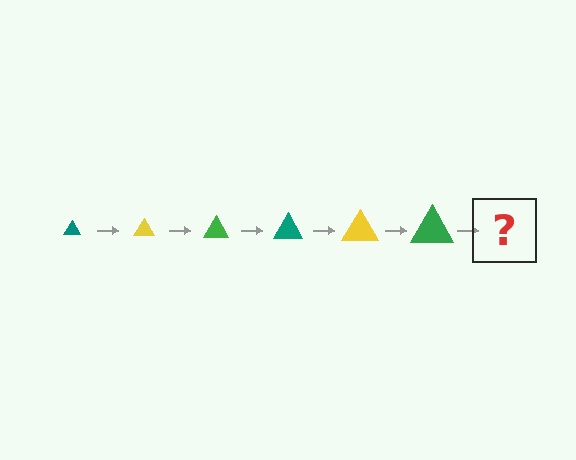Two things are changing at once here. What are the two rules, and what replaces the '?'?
The two rules are that the triangle grows larger each step and the color cycles through teal, yellow, and green. The '?' should be a teal triangle, larger than the previous one.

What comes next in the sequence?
The next element should be a teal triangle, larger than the previous one.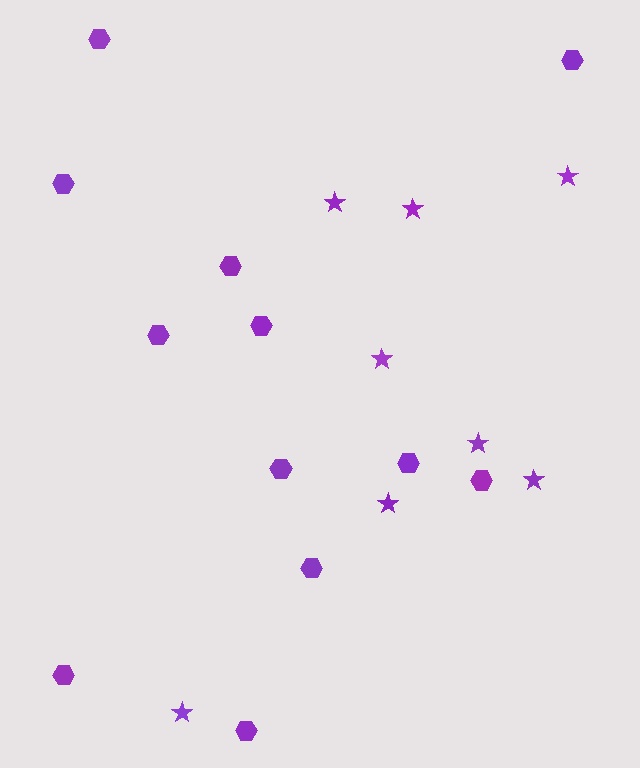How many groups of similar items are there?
There are 2 groups: one group of stars (8) and one group of hexagons (12).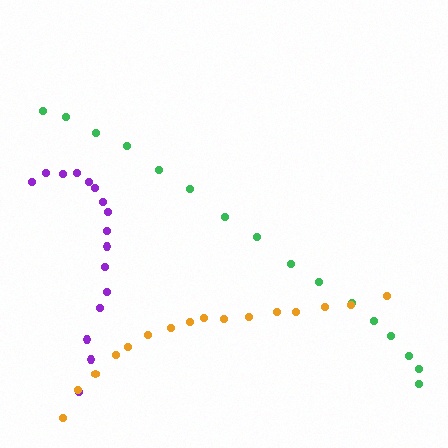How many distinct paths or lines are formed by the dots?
There are 3 distinct paths.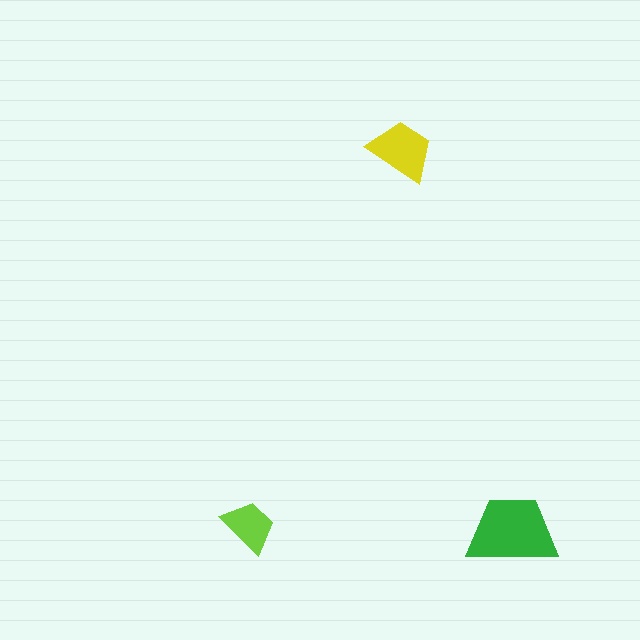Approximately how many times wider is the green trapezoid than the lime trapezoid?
About 1.5 times wider.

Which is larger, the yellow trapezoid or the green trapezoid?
The green one.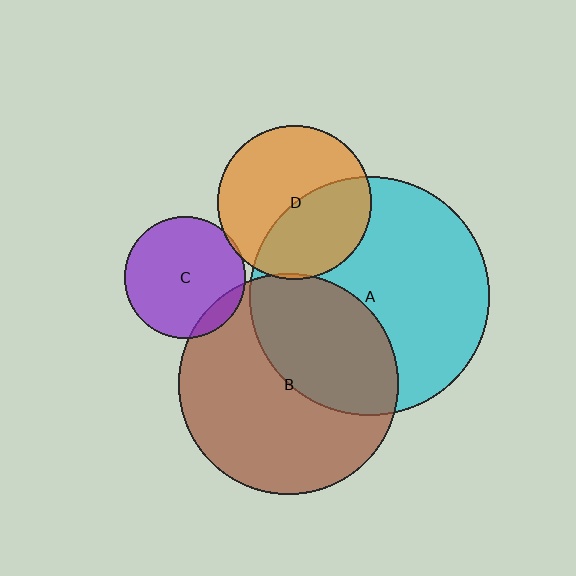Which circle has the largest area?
Circle A (cyan).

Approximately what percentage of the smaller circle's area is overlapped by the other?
Approximately 40%.